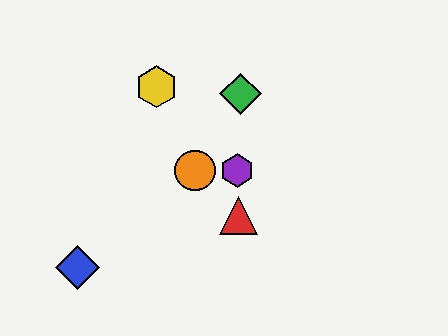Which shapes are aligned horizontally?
The purple hexagon, the orange circle are aligned horizontally.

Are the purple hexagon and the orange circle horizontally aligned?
Yes, both are at y≈170.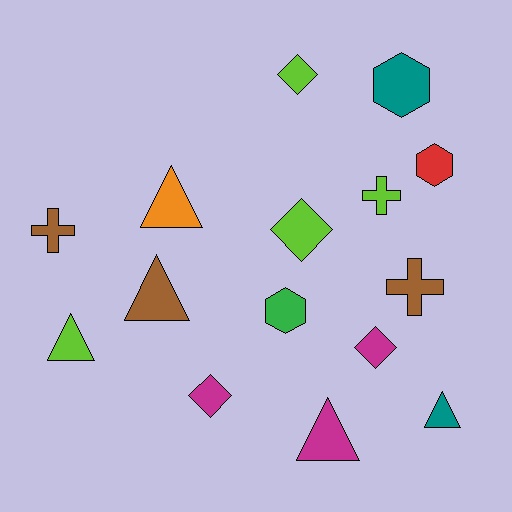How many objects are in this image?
There are 15 objects.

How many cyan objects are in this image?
There are no cyan objects.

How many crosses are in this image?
There are 3 crosses.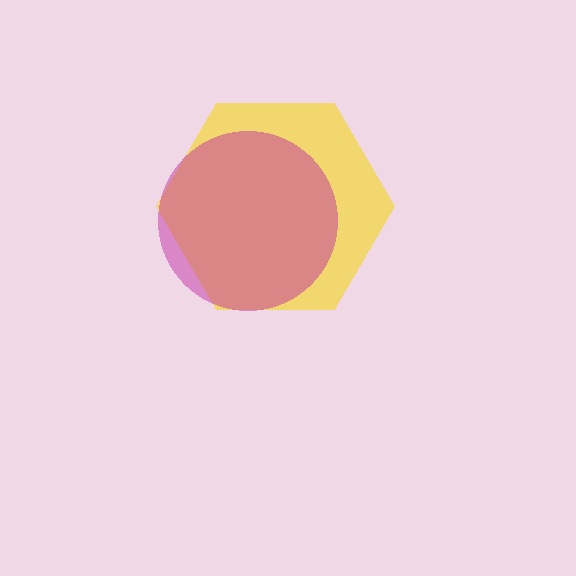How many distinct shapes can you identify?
There are 2 distinct shapes: a yellow hexagon, a magenta circle.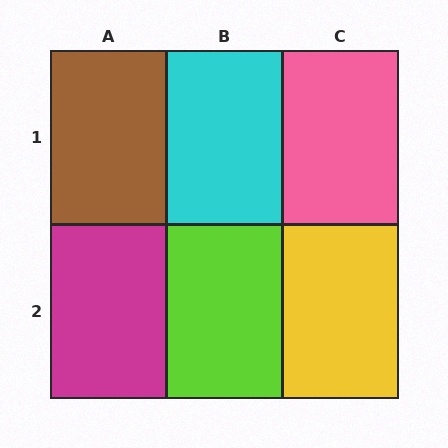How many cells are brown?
1 cell is brown.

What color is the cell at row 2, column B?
Lime.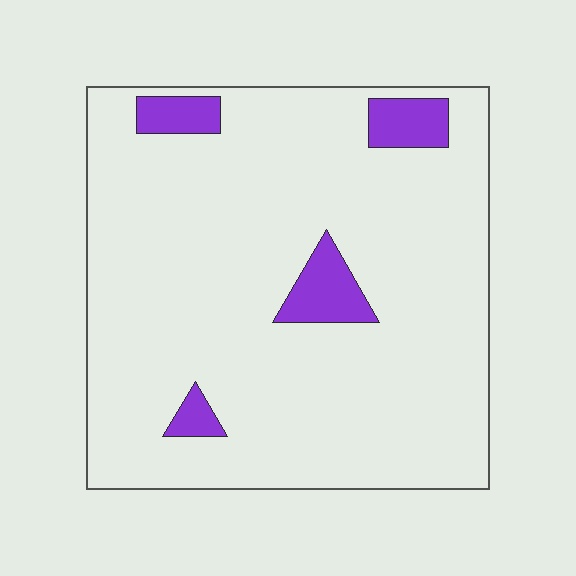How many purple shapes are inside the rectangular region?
4.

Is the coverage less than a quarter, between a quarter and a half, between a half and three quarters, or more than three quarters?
Less than a quarter.